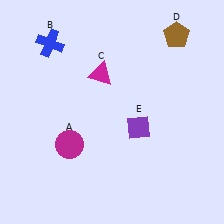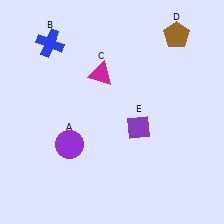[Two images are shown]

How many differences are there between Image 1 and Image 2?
There is 1 difference between the two images.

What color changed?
The circle (A) changed from magenta in Image 1 to purple in Image 2.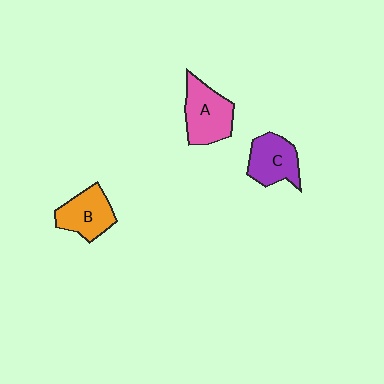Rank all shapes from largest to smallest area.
From largest to smallest: A (pink), C (purple), B (orange).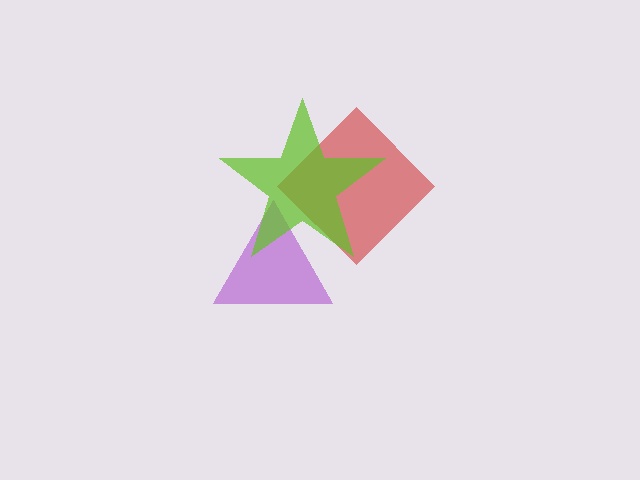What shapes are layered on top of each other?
The layered shapes are: a purple triangle, a red diamond, a lime star.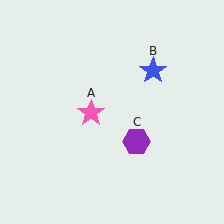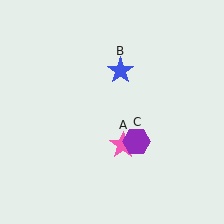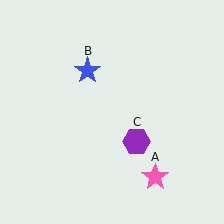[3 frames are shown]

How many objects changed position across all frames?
2 objects changed position: pink star (object A), blue star (object B).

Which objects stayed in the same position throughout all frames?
Purple hexagon (object C) remained stationary.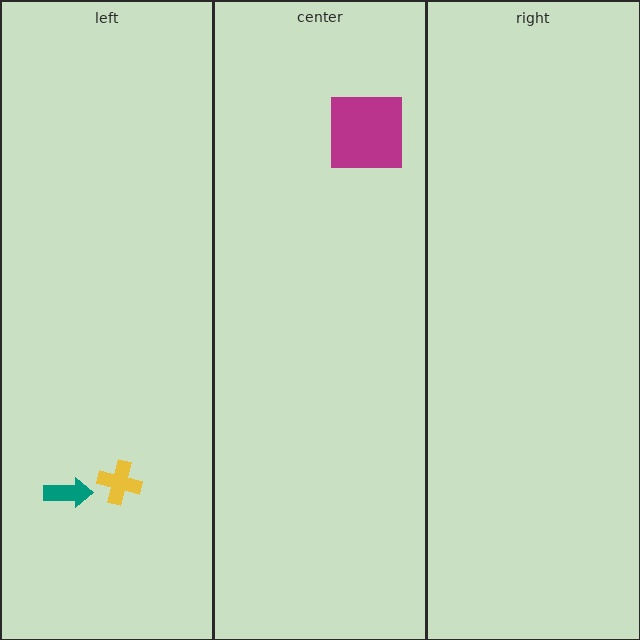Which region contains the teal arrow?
The left region.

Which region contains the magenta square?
The center region.